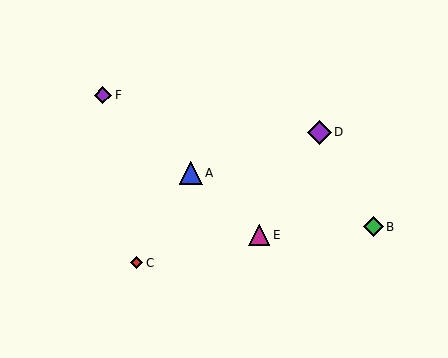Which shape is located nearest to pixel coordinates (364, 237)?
The green diamond (labeled B) at (373, 227) is nearest to that location.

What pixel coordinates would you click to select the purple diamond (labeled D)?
Click at (319, 132) to select the purple diamond D.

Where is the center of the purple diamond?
The center of the purple diamond is at (319, 132).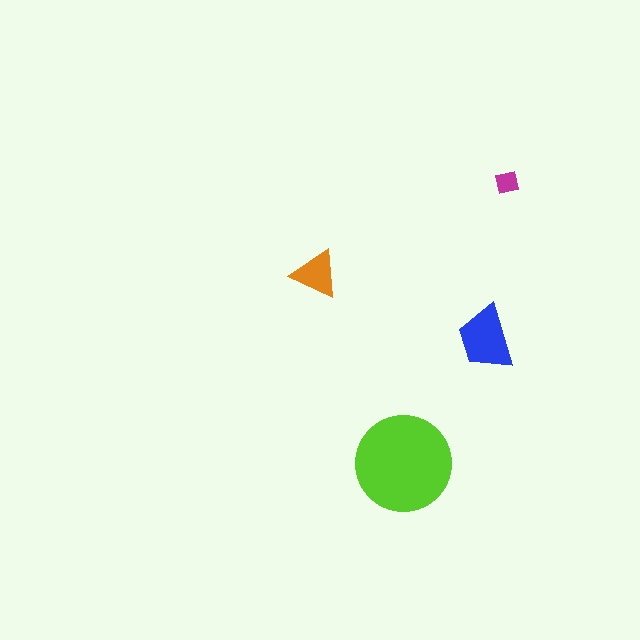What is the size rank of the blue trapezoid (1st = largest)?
2nd.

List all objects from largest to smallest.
The lime circle, the blue trapezoid, the orange triangle, the magenta square.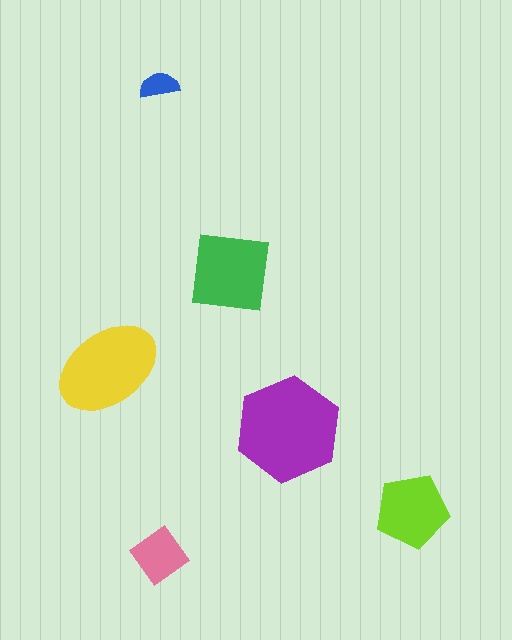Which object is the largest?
The purple hexagon.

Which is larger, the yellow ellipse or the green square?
The yellow ellipse.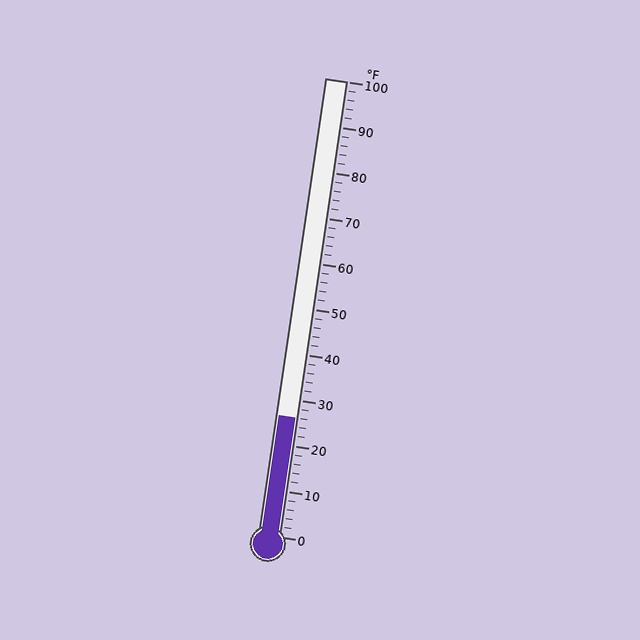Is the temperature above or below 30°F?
The temperature is below 30°F.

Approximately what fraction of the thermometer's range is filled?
The thermometer is filled to approximately 25% of its range.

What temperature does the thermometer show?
The thermometer shows approximately 26°F.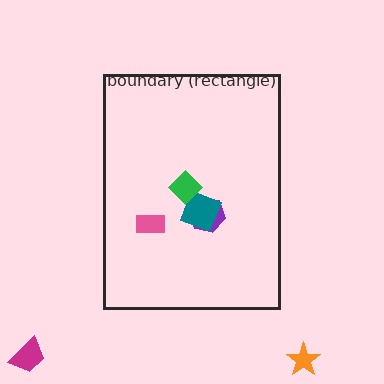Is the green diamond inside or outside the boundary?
Inside.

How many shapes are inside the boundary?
4 inside, 2 outside.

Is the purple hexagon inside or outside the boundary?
Inside.